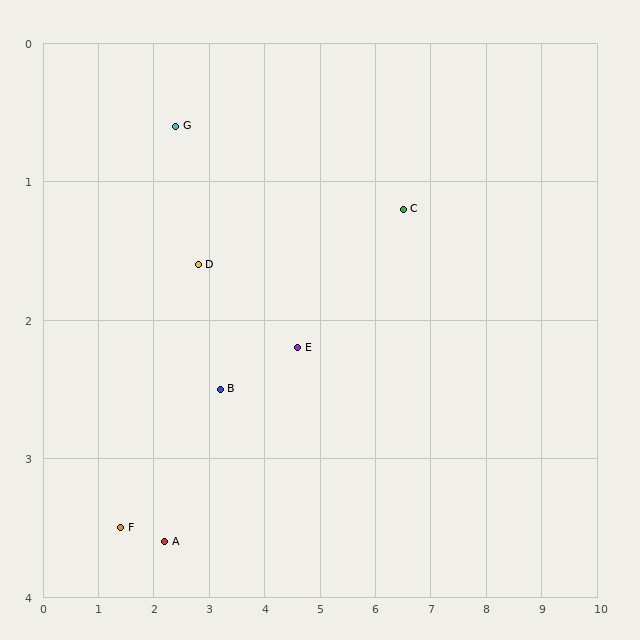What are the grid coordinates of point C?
Point C is at approximately (6.5, 1.2).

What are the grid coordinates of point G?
Point G is at approximately (2.4, 0.6).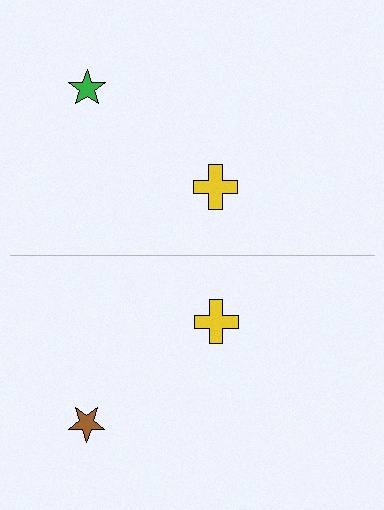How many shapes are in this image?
There are 4 shapes in this image.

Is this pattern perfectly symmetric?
No, the pattern is not perfectly symmetric. The brown star on the bottom side breaks the symmetry — its mirror counterpart is green.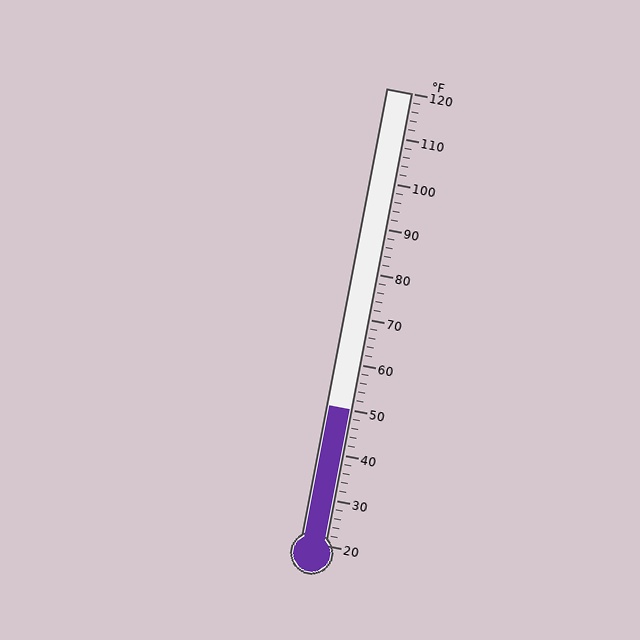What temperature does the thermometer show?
The thermometer shows approximately 50°F.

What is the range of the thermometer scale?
The thermometer scale ranges from 20°F to 120°F.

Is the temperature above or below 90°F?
The temperature is below 90°F.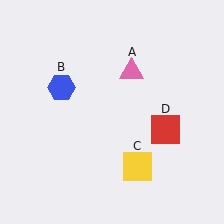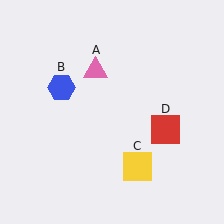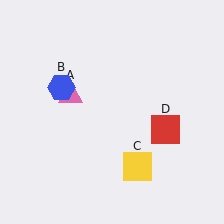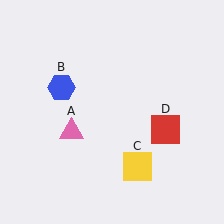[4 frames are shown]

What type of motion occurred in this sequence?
The pink triangle (object A) rotated counterclockwise around the center of the scene.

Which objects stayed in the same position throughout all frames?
Blue hexagon (object B) and yellow square (object C) and red square (object D) remained stationary.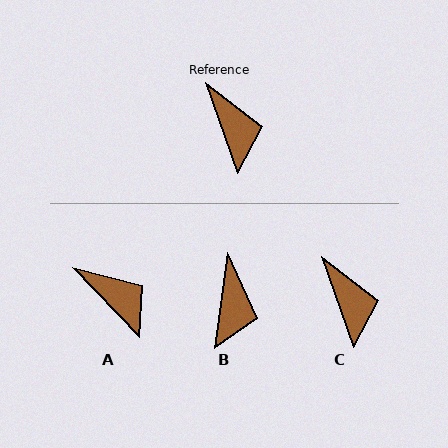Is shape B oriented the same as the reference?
No, it is off by about 27 degrees.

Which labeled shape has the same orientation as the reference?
C.